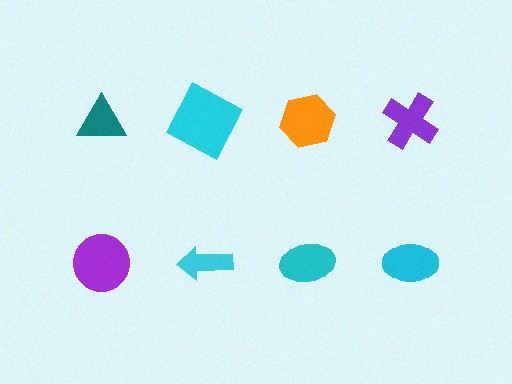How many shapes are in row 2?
4 shapes.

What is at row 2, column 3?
A cyan ellipse.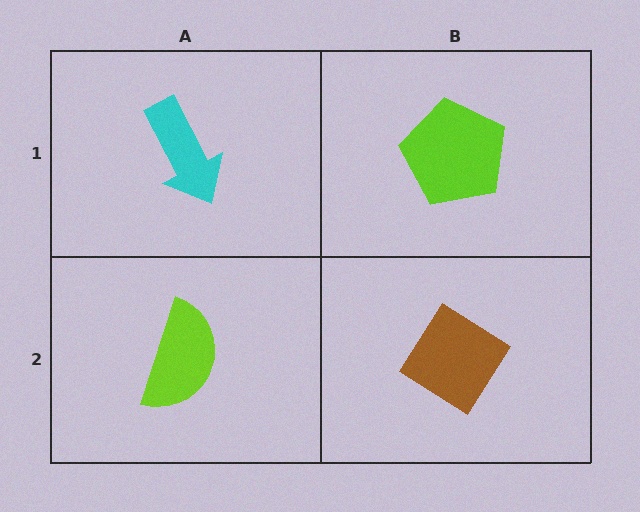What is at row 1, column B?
A lime pentagon.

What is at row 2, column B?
A brown diamond.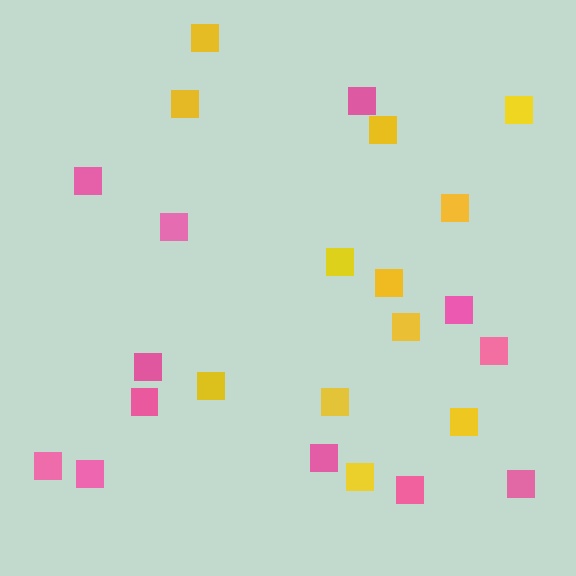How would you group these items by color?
There are 2 groups: one group of yellow squares (12) and one group of pink squares (12).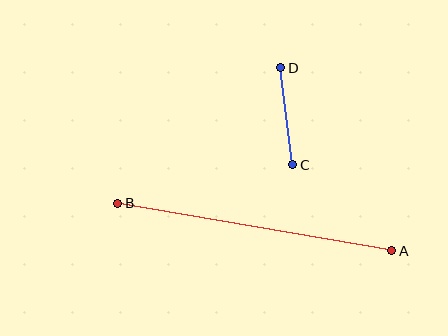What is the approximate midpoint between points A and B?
The midpoint is at approximately (255, 227) pixels.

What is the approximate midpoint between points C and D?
The midpoint is at approximately (287, 116) pixels.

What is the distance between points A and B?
The distance is approximately 278 pixels.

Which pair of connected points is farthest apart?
Points A and B are farthest apart.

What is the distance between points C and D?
The distance is approximately 98 pixels.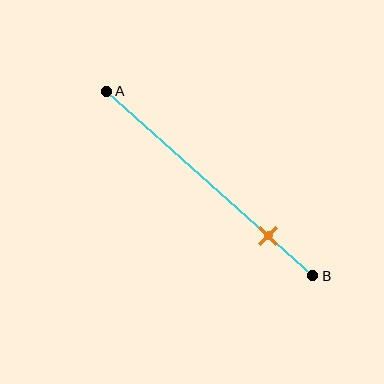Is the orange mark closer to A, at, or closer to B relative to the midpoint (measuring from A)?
The orange mark is closer to point B than the midpoint of segment AB.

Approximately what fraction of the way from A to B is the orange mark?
The orange mark is approximately 80% of the way from A to B.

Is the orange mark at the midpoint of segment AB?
No, the mark is at about 80% from A, not at the 50% midpoint.